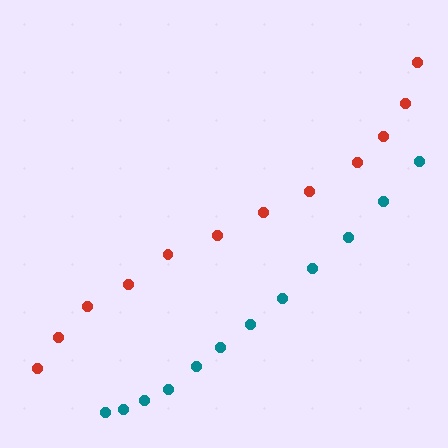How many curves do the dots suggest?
There are 2 distinct paths.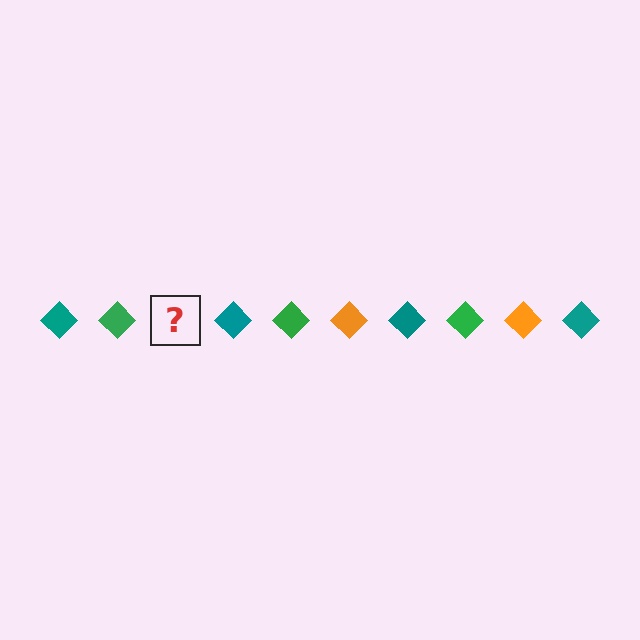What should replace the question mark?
The question mark should be replaced with an orange diamond.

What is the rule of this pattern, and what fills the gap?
The rule is that the pattern cycles through teal, green, orange diamonds. The gap should be filled with an orange diamond.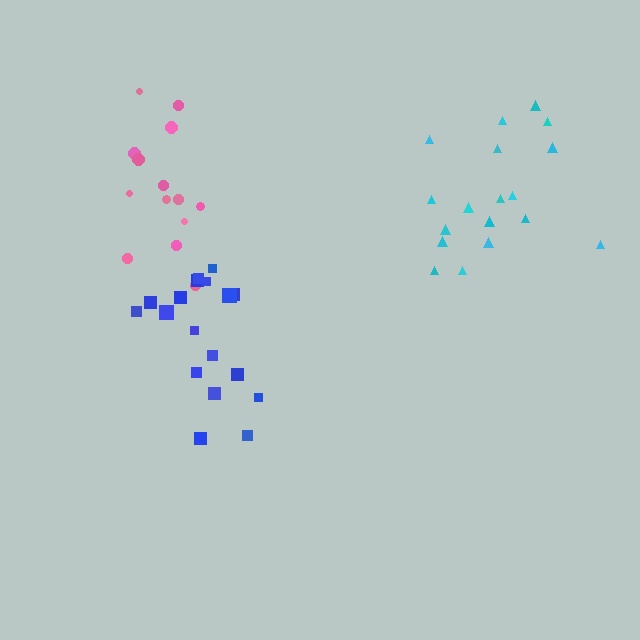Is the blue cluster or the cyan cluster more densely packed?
Blue.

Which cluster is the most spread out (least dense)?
Pink.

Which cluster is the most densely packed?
Blue.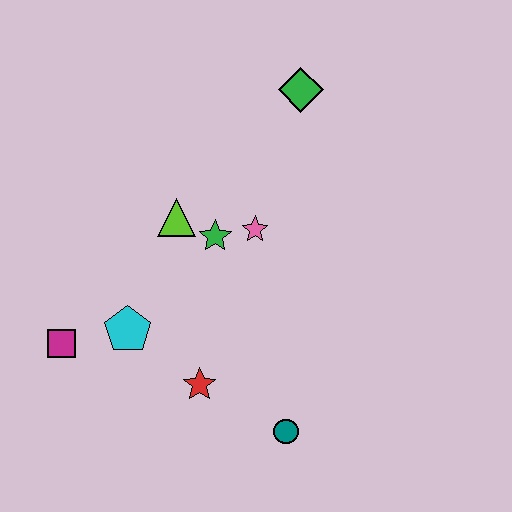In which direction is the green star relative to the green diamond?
The green star is below the green diamond.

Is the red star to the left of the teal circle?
Yes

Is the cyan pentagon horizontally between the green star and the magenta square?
Yes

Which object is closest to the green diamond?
The pink star is closest to the green diamond.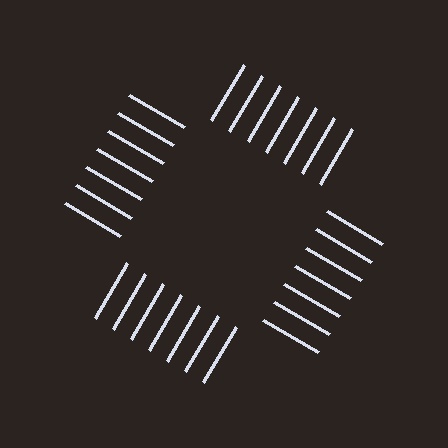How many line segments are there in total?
28 — 7 along each of the 4 edges.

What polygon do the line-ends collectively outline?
An illusory square — the line segments terminate on its edges but no continuous stroke is drawn.